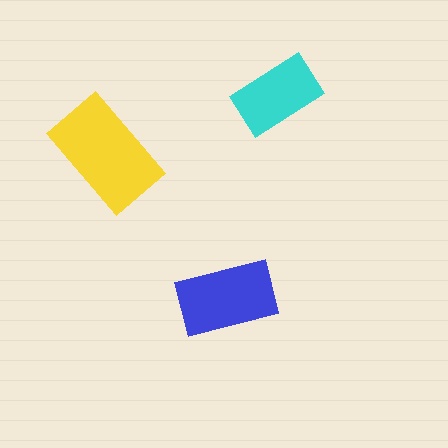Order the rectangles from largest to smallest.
the yellow one, the blue one, the cyan one.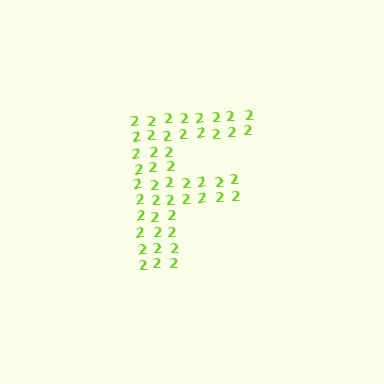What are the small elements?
The small elements are digit 2's.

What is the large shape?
The large shape is the letter F.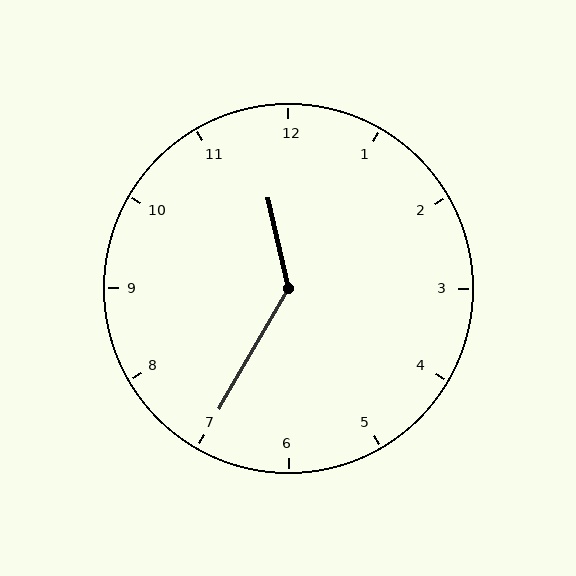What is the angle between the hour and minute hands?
Approximately 138 degrees.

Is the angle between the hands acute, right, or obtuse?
It is obtuse.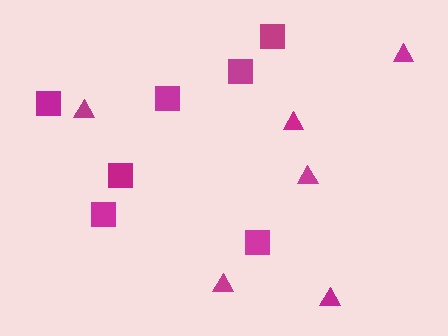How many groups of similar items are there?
There are 2 groups: one group of triangles (6) and one group of squares (7).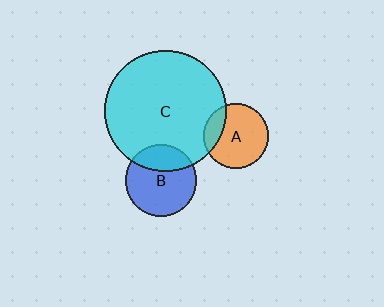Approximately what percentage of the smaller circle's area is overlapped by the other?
Approximately 30%.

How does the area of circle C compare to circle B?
Approximately 2.9 times.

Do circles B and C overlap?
Yes.